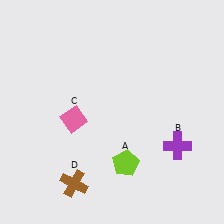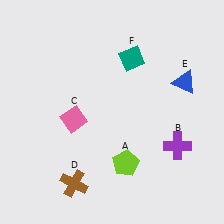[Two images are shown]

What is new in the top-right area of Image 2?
A teal diamond (F) was added in the top-right area of Image 2.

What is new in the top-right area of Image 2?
A blue triangle (E) was added in the top-right area of Image 2.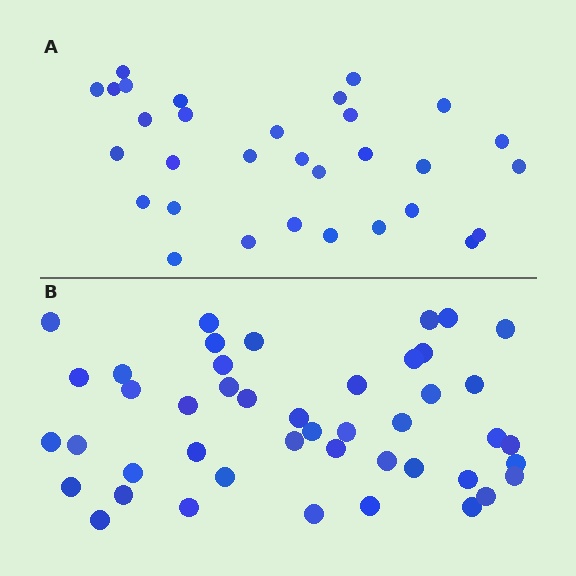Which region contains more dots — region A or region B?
Region B (the bottom region) has more dots.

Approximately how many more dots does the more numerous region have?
Region B has approximately 15 more dots than region A.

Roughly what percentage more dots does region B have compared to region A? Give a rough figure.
About 45% more.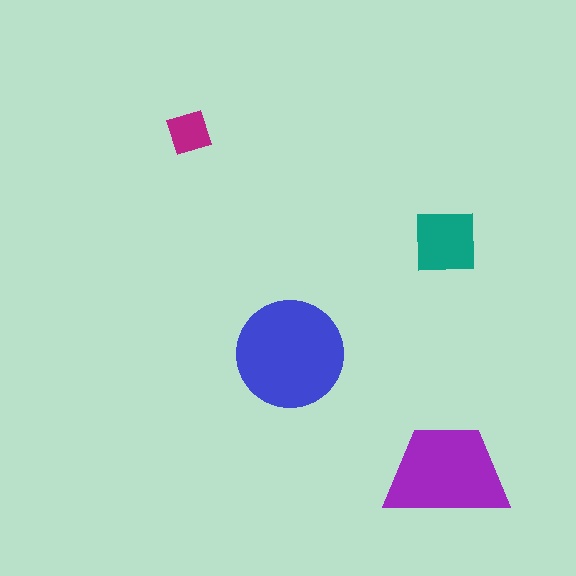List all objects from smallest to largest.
The magenta diamond, the teal square, the purple trapezoid, the blue circle.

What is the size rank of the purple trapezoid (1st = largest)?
2nd.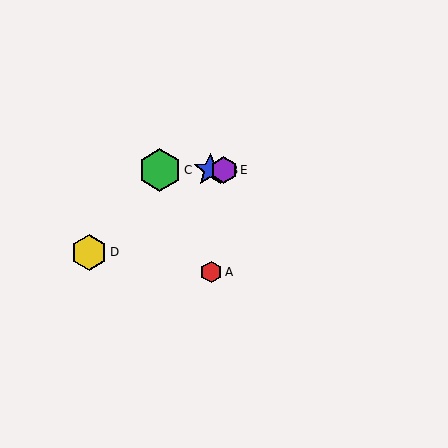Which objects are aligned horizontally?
Objects B, C, E are aligned horizontally.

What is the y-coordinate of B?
Object B is at y≈170.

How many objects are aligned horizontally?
3 objects (B, C, E) are aligned horizontally.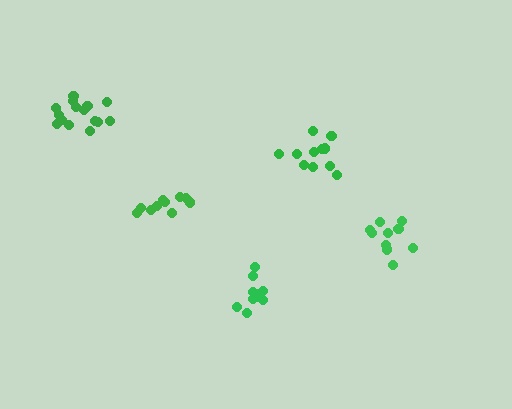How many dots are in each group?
Group 1: 10 dots, Group 2: 10 dots, Group 3: 15 dots, Group 4: 11 dots, Group 5: 11 dots (57 total).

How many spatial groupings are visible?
There are 5 spatial groupings.